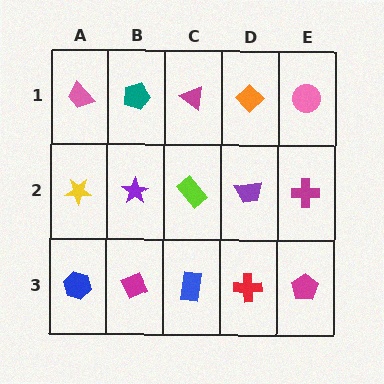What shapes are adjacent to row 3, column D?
A purple trapezoid (row 2, column D), a blue rectangle (row 3, column C), a magenta pentagon (row 3, column E).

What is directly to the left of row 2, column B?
A yellow star.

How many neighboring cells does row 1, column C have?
3.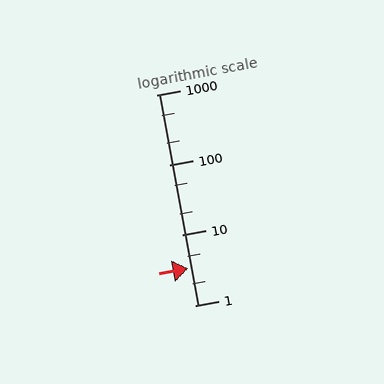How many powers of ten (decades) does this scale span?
The scale spans 3 decades, from 1 to 1000.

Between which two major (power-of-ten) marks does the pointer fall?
The pointer is between 1 and 10.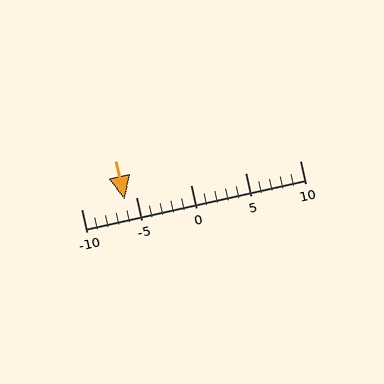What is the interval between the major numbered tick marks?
The major tick marks are spaced 5 units apart.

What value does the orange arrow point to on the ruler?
The orange arrow points to approximately -6.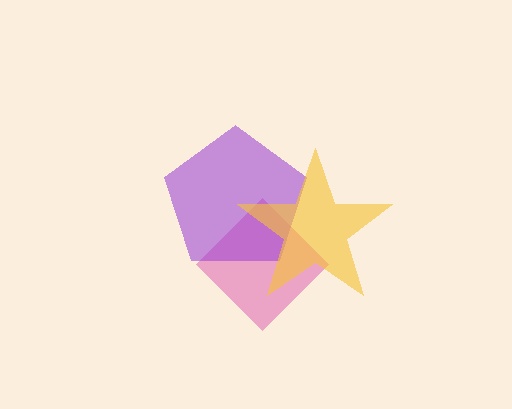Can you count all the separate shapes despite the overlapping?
Yes, there are 3 separate shapes.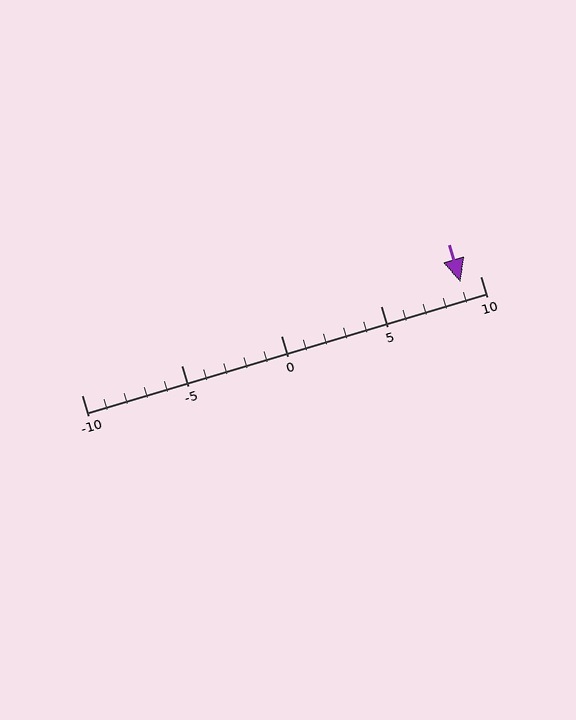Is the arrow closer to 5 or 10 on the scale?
The arrow is closer to 10.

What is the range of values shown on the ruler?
The ruler shows values from -10 to 10.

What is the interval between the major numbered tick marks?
The major tick marks are spaced 5 units apart.